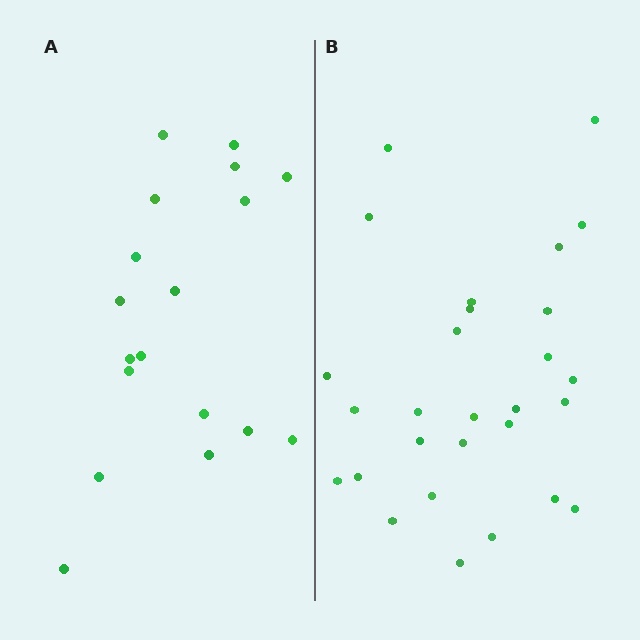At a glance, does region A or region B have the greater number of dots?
Region B (the right region) has more dots.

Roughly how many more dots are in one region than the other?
Region B has roughly 10 or so more dots than region A.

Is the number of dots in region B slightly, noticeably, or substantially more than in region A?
Region B has substantially more. The ratio is roughly 1.6 to 1.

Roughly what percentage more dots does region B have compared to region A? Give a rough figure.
About 55% more.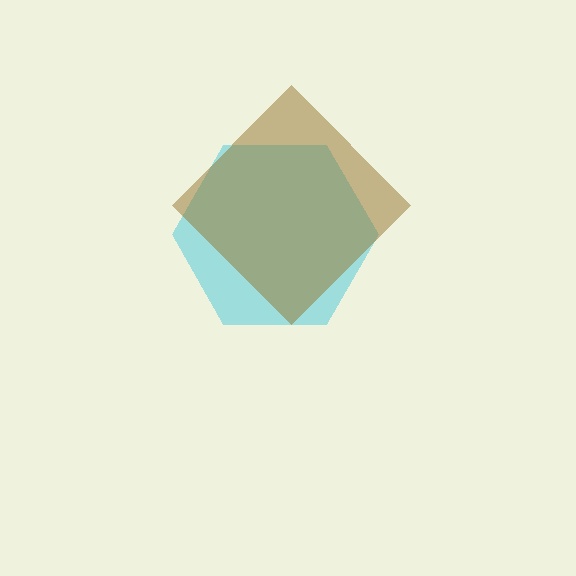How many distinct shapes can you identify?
There are 2 distinct shapes: a cyan hexagon, a brown diamond.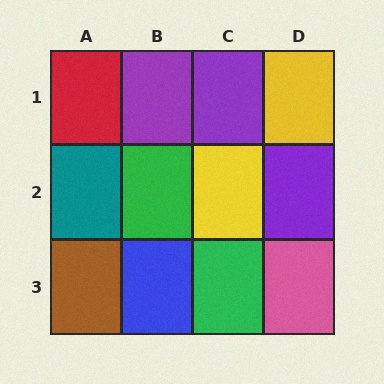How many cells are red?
1 cell is red.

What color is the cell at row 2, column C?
Yellow.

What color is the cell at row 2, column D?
Purple.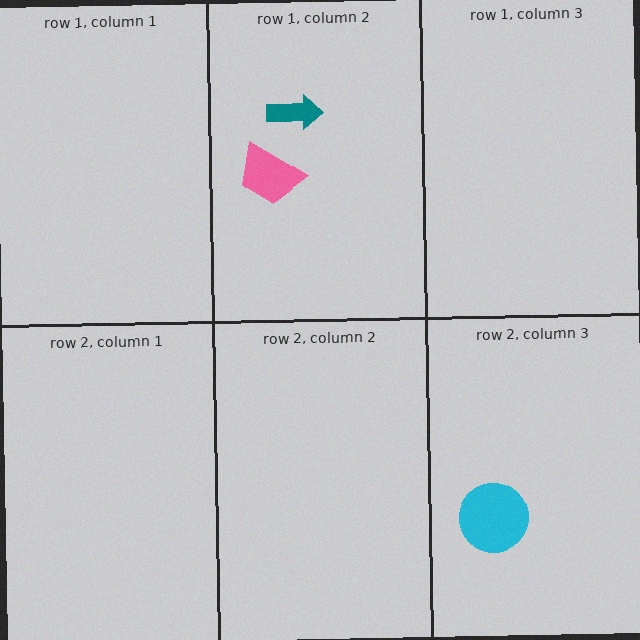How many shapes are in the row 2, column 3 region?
1.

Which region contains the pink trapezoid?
The row 1, column 2 region.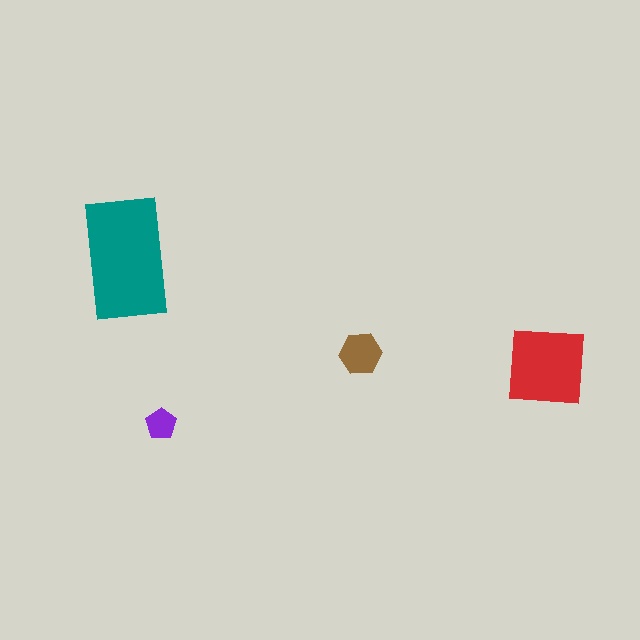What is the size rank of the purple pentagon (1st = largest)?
4th.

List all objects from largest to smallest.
The teal rectangle, the red square, the brown hexagon, the purple pentagon.